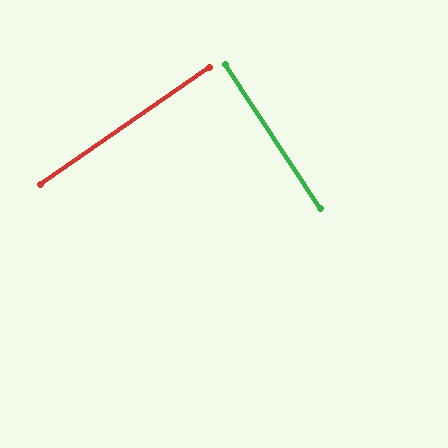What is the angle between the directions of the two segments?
Approximately 89 degrees.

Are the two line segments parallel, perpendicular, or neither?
Perpendicular — they meet at approximately 89°.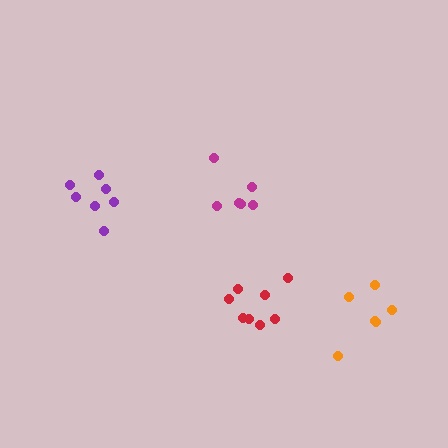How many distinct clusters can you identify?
There are 4 distinct clusters.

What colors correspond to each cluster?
The clusters are colored: purple, orange, red, magenta.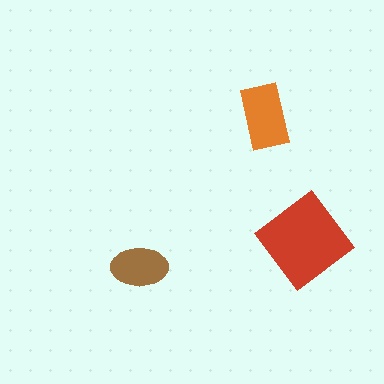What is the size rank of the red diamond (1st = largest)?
1st.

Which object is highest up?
The orange rectangle is topmost.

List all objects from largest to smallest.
The red diamond, the orange rectangle, the brown ellipse.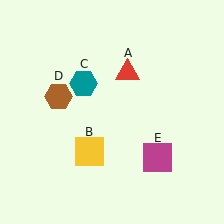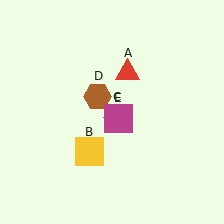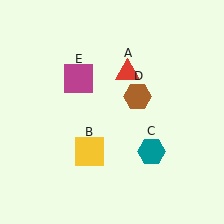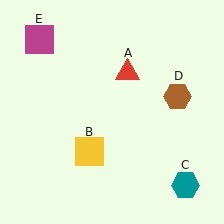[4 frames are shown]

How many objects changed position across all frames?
3 objects changed position: teal hexagon (object C), brown hexagon (object D), magenta square (object E).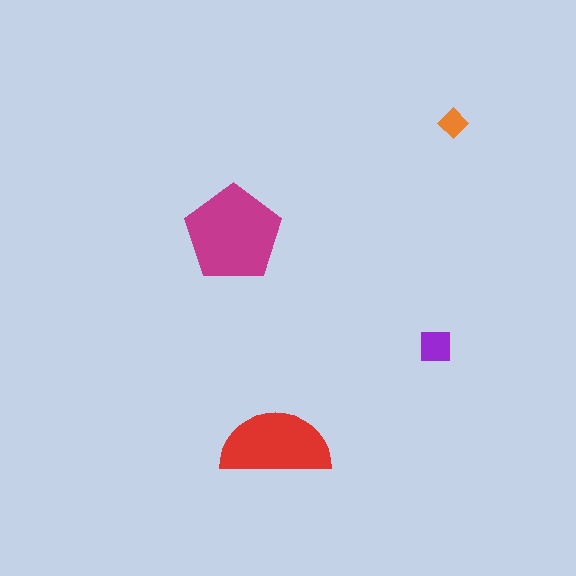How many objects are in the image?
There are 4 objects in the image.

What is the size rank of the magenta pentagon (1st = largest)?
1st.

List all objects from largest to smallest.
The magenta pentagon, the red semicircle, the purple square, the orange diamond.